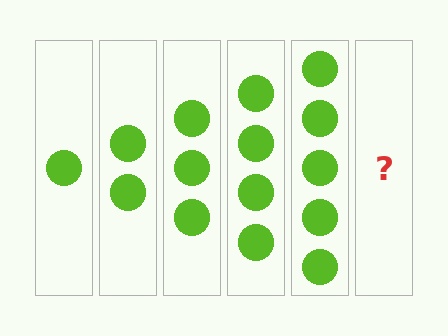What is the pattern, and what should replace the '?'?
The pattern is that each step adds one more circle. The '?' should be 6 circles.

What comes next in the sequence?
The next element should be 6 circles.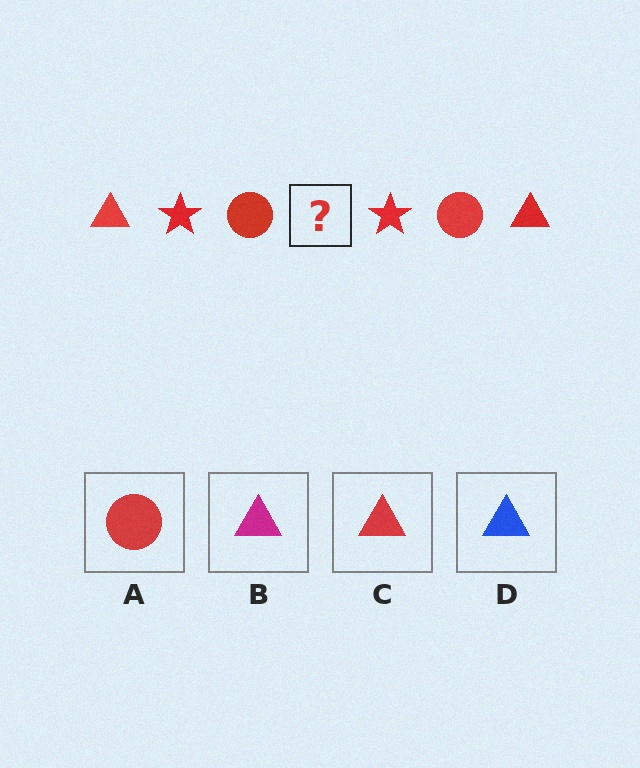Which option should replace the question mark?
Option C.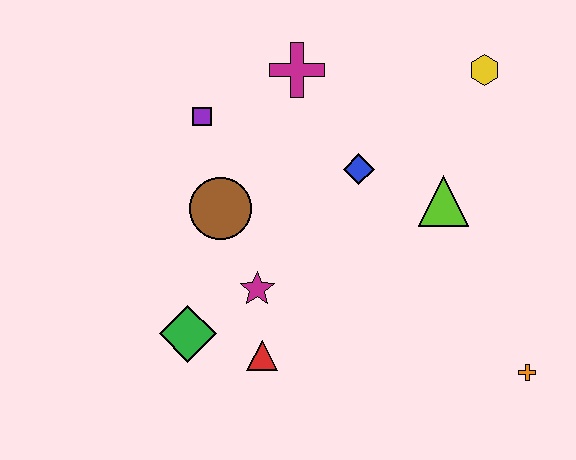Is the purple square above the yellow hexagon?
No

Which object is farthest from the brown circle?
The orange cross is farthest from the brown circle.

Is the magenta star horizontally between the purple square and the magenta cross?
Yes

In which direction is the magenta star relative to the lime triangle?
The magenta star is to the left of the lime triangle.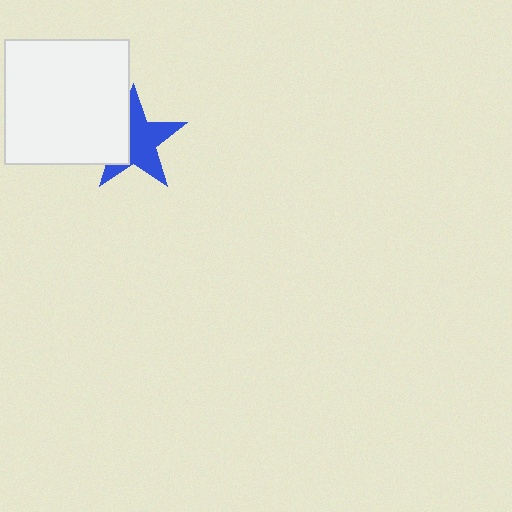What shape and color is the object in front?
The object in front is a white square.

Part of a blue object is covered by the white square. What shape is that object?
It is a star.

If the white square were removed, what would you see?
You would see the complete blue star.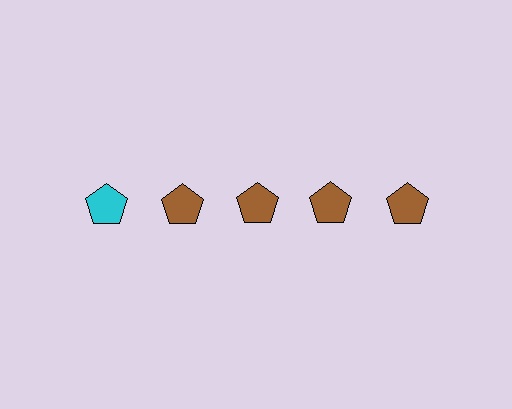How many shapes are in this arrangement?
There are 5 shapes arranged in a grid pattern.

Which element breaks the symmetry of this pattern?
The cyan pentagon in the top row, leftmost column breaks the symmetry. All other shapes are brown pentagons.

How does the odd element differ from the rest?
It has a different color: cyan instead of brown.